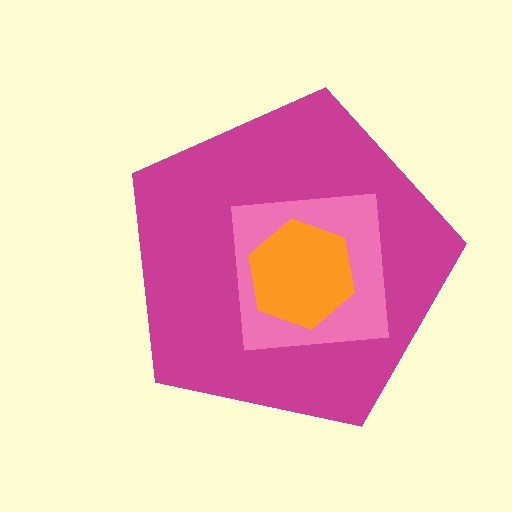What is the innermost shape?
The orange hexagon.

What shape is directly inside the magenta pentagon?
The pink square.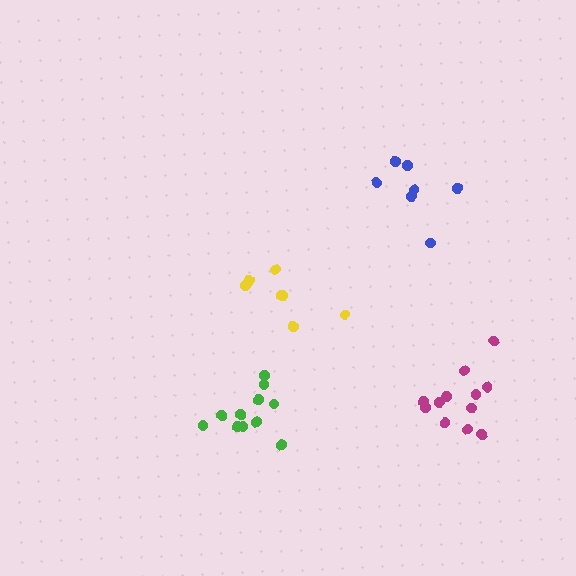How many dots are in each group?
Group 1: 7 dots, Group 2: 7 dots, Group 3: 11 dots, Group 4: 12 dots (37 total).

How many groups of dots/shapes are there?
There are 4 groups.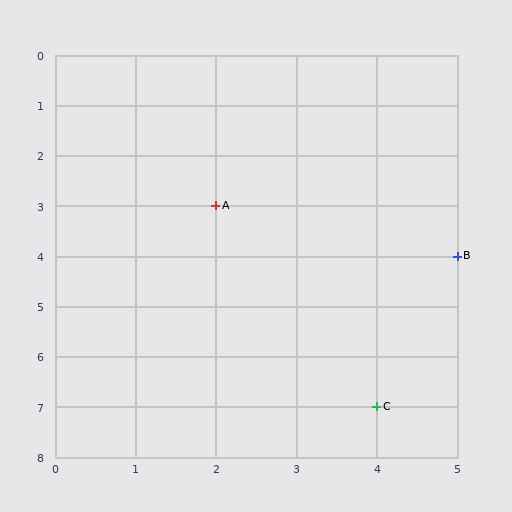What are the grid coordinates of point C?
Point C is at grid coordinates (4, 7).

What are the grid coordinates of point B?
Point B is at grid coordinates (5, 4).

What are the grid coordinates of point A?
Point A is at grid coordinates (2, 3).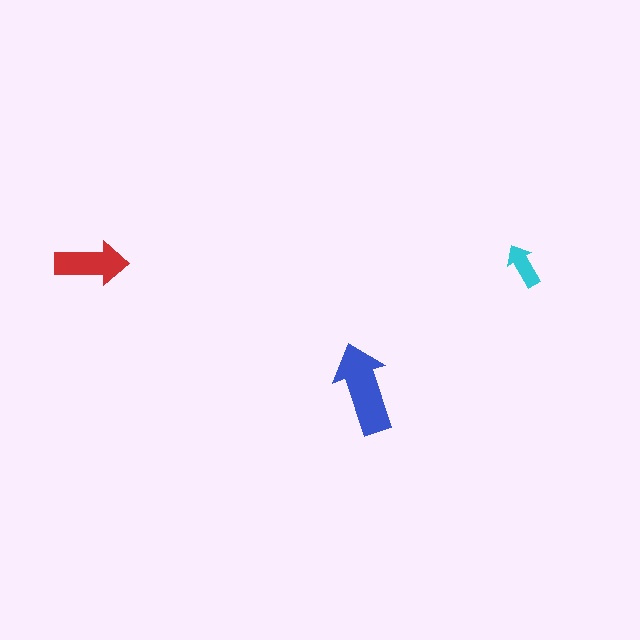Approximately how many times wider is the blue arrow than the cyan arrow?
About 2 times wider.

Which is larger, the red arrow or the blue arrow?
The blue one.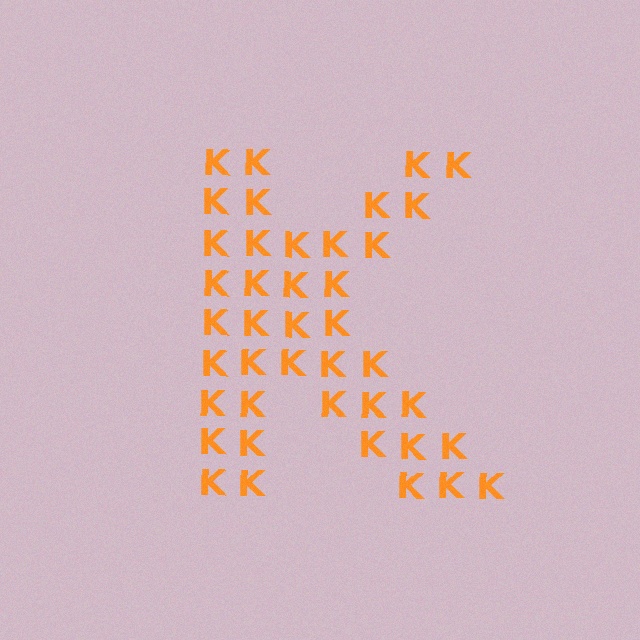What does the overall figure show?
The overall figure shows the letter K.